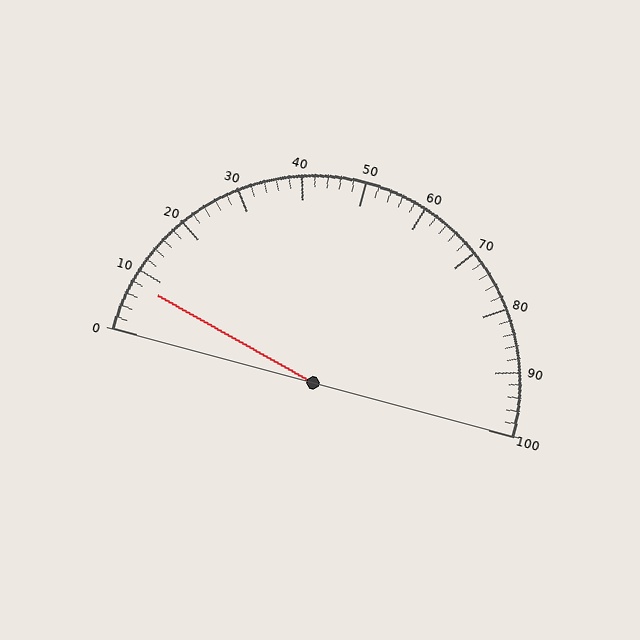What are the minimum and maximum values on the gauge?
The gauge ranges from 0 to 100.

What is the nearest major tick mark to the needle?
The nearest major tick mark is 10.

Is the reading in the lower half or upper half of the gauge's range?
The reading is in the lower half of the range (0 to 100).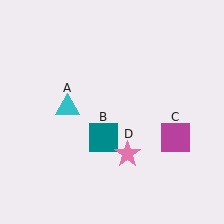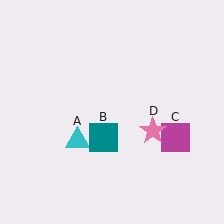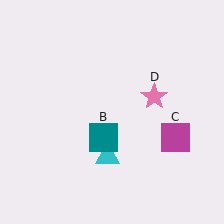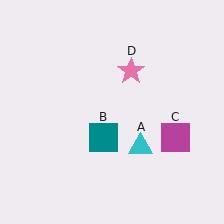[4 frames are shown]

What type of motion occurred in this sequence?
The cyan triangle (object A), pink star (object D) rotated counterclockwise around the center of the scene.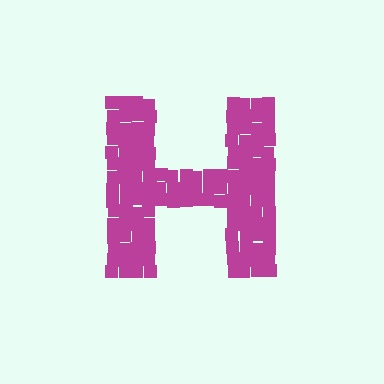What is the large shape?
The large shape is the letter H.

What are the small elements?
The small elements are squares.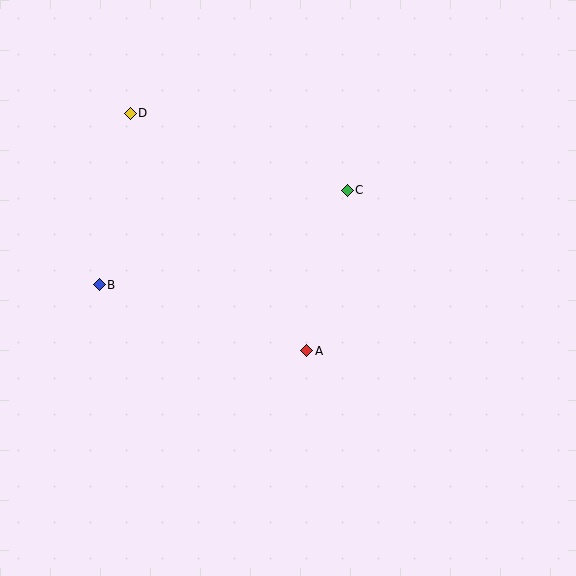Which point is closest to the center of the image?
Point A at (307, 351) is closest to the center.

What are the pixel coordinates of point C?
Point C is at (347, 190).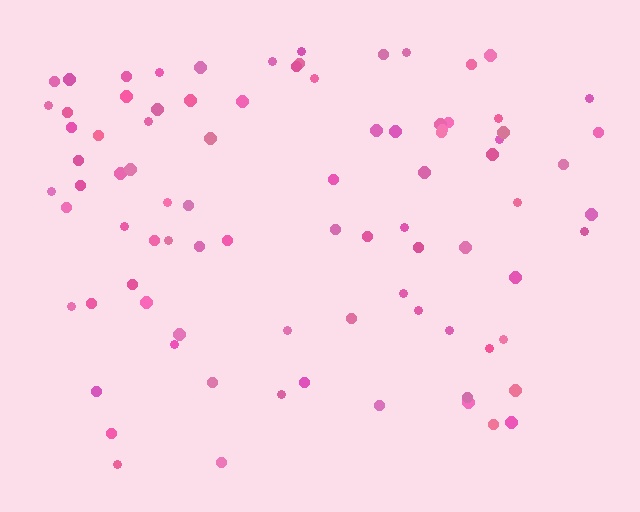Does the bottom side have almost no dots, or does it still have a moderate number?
Still a moderate number, just noticeably fewer than the top.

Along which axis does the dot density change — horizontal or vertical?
Vertical.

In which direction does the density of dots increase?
From bottom to top, with the top side densest.